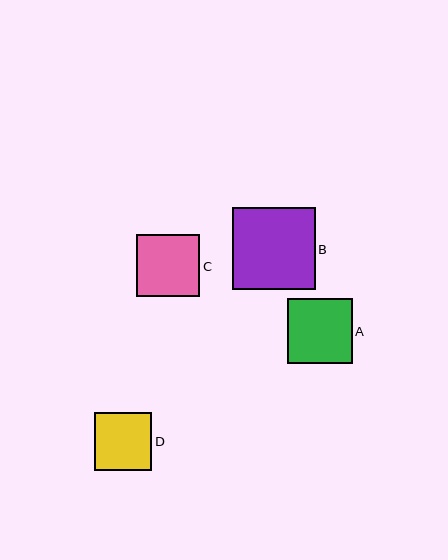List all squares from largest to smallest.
From largest to smallest: B, A, C, D.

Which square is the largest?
Square B is the largest with a size of approximately 83 pixels.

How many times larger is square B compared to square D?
Square B is approximately 1.4 times the size of square D.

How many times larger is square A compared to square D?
Square A is approximately 1.1 times the size of square D.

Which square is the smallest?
Square D is the smallest with a size of approximately 57 pixels.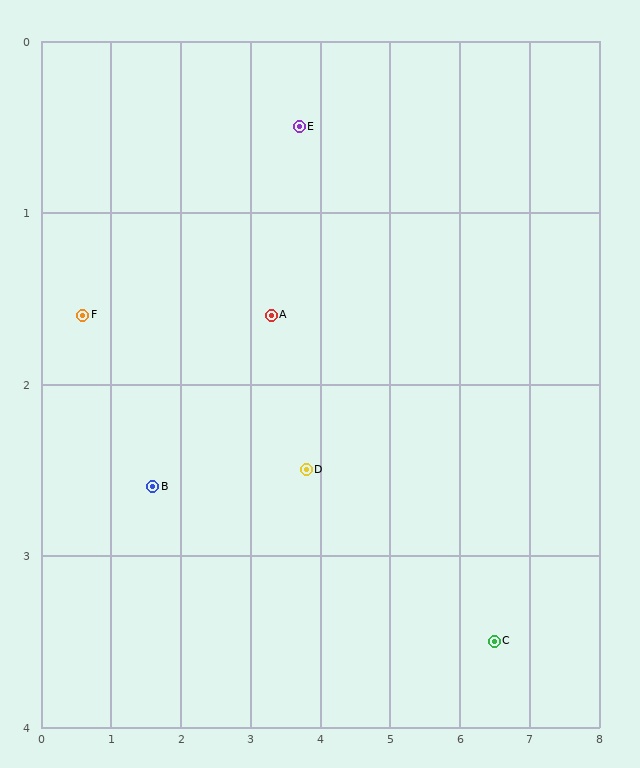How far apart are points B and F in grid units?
Points B and F are about 1.4 grid units apart.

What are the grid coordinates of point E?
Point E is at approximately (3.7, 0.5).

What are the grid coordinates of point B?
Point B is at approximately (1.6, 2.6).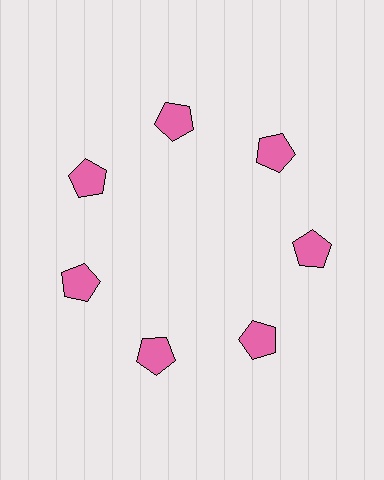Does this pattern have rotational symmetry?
Yes, this pattern has 7-fold rotational symmetry. It looks the same after rotating 51 degrees around the center.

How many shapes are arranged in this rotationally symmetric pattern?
There are 7 shapes, arranged in 7 groups of 1.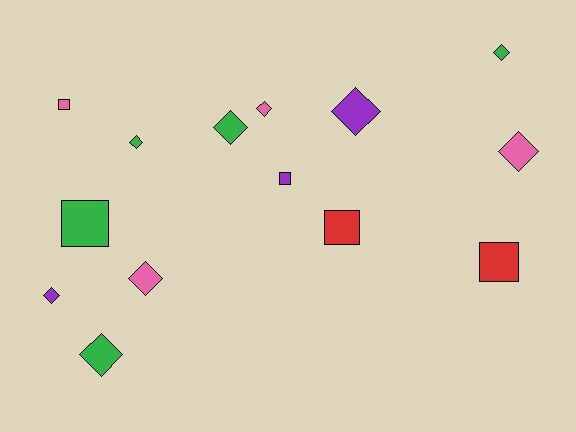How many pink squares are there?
There is 1 pink square.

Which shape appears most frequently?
Diamond, with 9 objects.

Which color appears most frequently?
Green, with 5 objects.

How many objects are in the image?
There are 14 objects.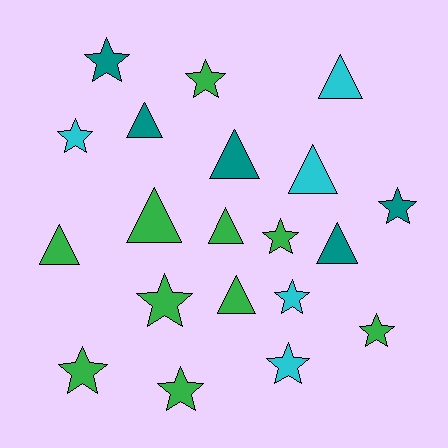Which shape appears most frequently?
Star, with 11 objects.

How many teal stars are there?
There are 2 teal stars.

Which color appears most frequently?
Green, with 10 objects.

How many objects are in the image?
There are 20 objects.